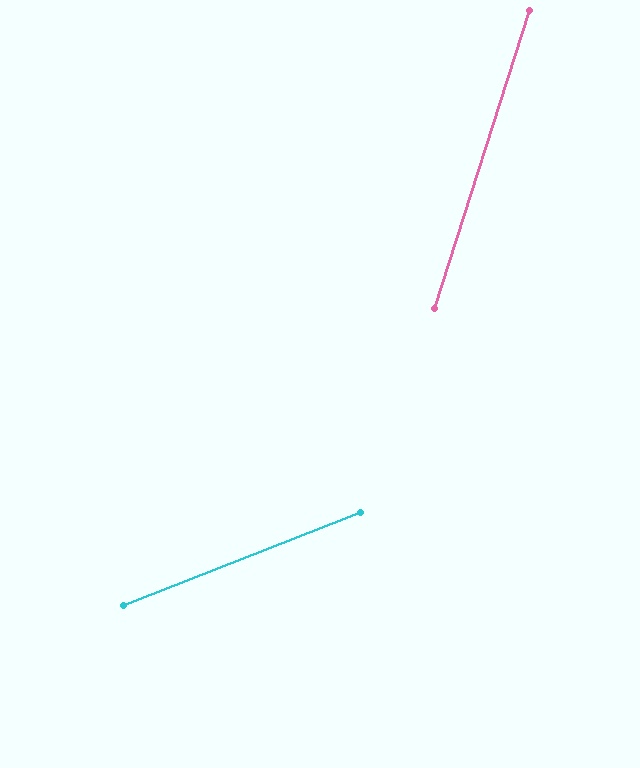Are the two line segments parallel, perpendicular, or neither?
Neither parallel nor perpendicular — they differ by about 51°.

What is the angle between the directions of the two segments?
Approximately 51 degrees.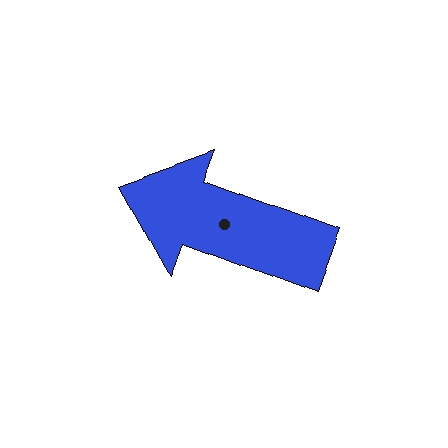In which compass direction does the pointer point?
West.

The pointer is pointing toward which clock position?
Roughly 10 o'clock.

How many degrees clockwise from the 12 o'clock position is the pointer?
Approximately 291 degrees.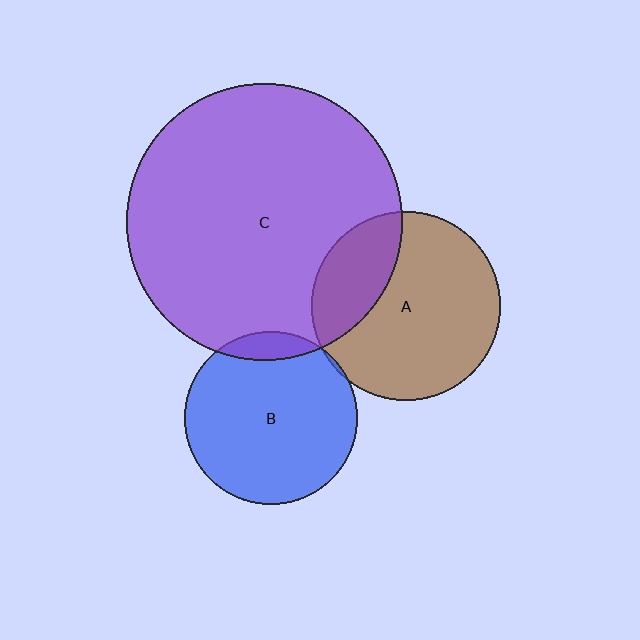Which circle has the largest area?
Circle C (purple).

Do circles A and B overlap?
Yes.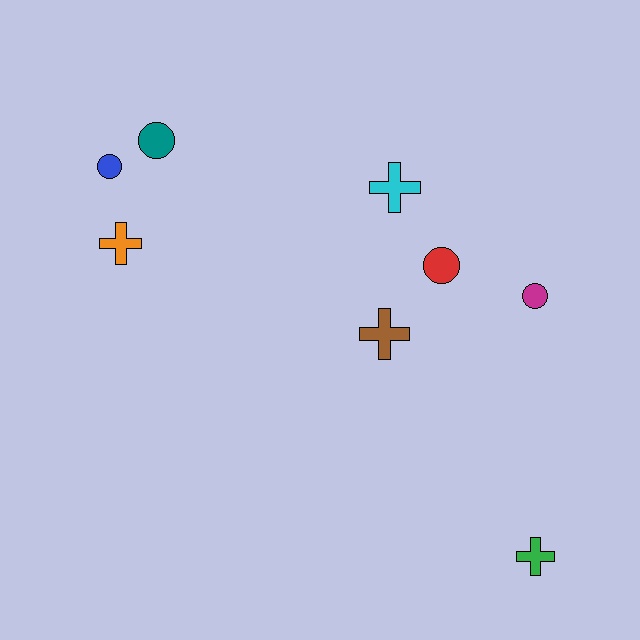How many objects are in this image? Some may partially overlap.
There are 8 objects.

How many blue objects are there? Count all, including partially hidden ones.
There is 1 blue object.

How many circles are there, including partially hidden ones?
There are 4 circles.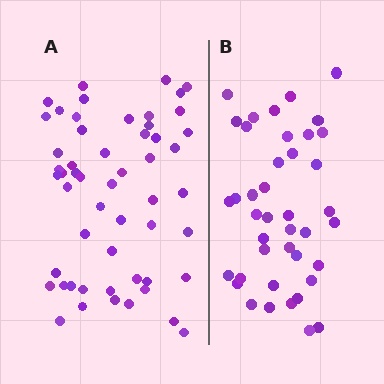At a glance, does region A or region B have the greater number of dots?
Region A (the left region) has more dots.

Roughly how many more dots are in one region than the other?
Region A has approximately 15 more dots than region B.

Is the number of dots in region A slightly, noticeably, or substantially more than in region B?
Region A has noticeably more, but not dramatically so. The ratio is roughly 1.3 to 1.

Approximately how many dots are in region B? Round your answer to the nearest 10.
About 40 dots. (The exact count is 41, which rounds to 40.)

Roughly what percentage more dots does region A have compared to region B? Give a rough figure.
About 30% more.